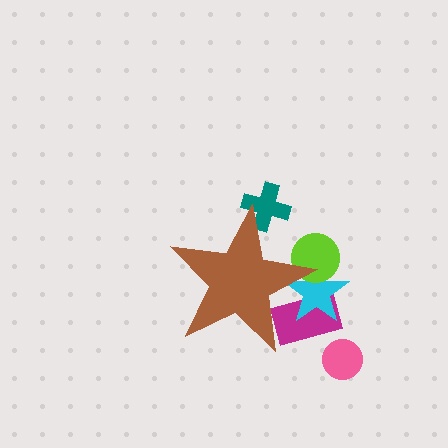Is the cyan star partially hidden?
Yes, the cyan star is partially hidden behind the brown star.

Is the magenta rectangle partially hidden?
Yes, the magenta rectangle is partially hidden behind the brown star.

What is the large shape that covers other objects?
A brown star.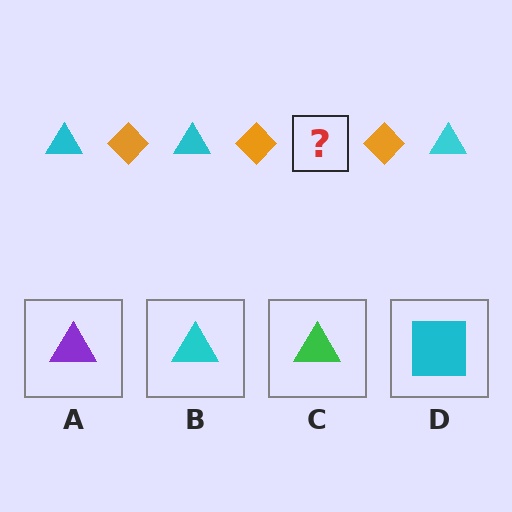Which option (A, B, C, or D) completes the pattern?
B.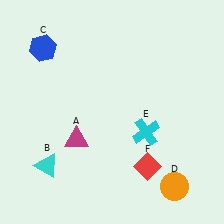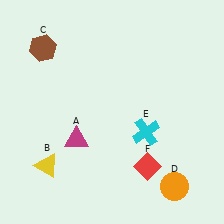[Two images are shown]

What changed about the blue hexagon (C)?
In Image 1, C is blue. In Image 2, it changed to brown.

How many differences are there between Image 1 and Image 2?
There are 2 differences between the two images.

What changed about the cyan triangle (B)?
In Image 1, B is cyan. In Image 2, it changed to yellow.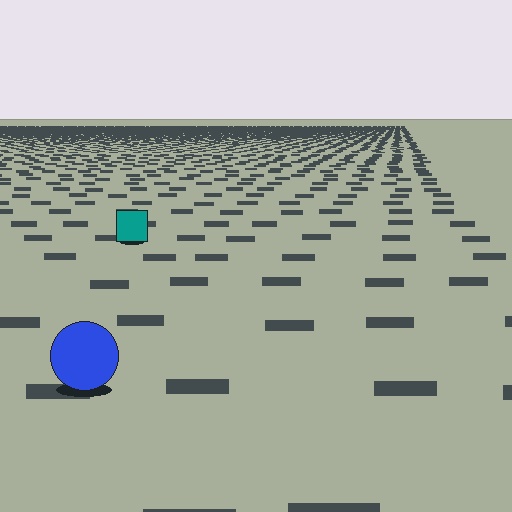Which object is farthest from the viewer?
The teal square is farthest from the viewer. It appears smaller and the ground texture around it is denser.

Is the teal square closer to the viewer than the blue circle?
No. The blue circle is closer — you can tell from the texture gradient: the ground texture is coarser near it.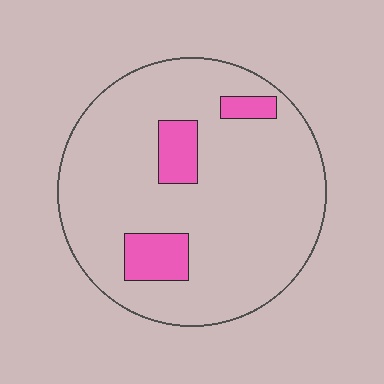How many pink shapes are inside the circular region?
3.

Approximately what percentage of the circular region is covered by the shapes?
Approximately 10%.